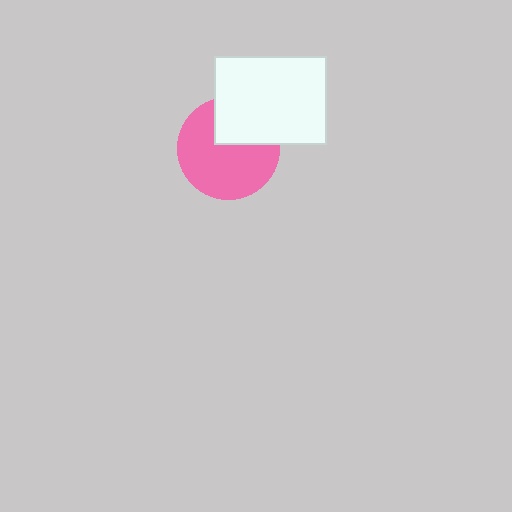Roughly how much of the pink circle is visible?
Most of it is visible (roughly 68%).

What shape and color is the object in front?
The object in front is a white rectangle.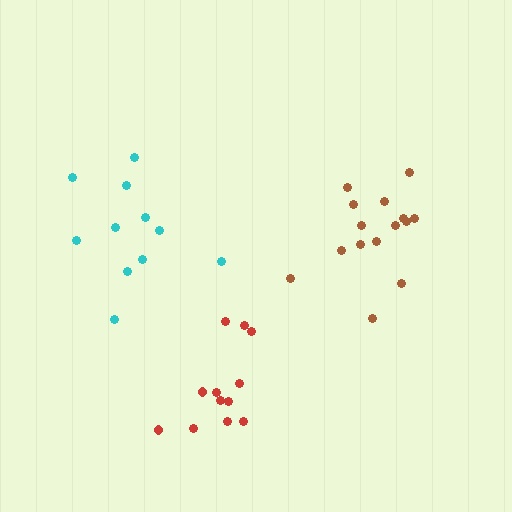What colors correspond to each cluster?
The clusters are colored: cyan, brown, red.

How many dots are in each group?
Group 1: 11 dots, Group 2: 15 dots, Group 3: 12 dots (38 total).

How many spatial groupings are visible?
There are 3 spatial groupings.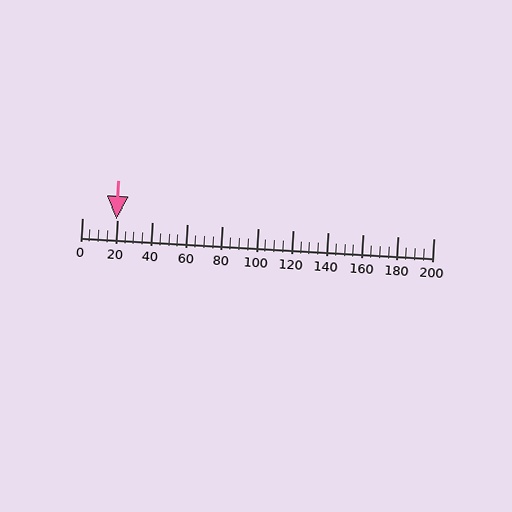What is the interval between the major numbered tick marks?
The major tick marks are spaced 20 units apart.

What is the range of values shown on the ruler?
The ruler shows values from 0 to 200.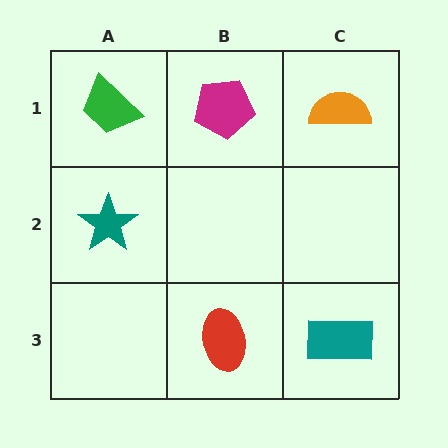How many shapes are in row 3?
2 shapes.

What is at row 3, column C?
A teal rectangle.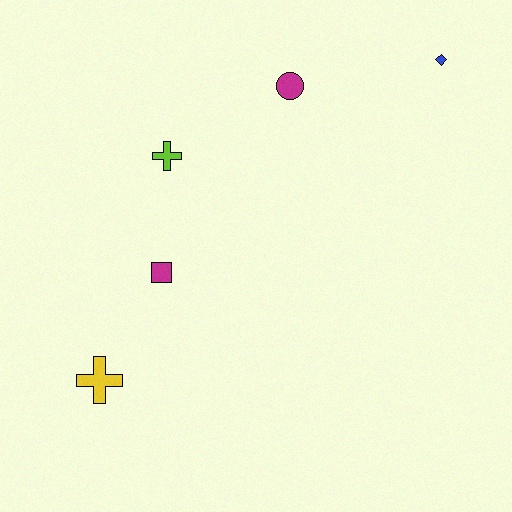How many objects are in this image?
There are 5 objects.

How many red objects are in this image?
There are no red objects.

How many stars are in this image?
There are no stars.